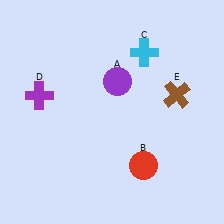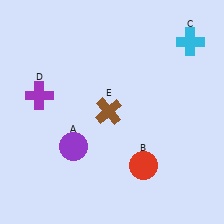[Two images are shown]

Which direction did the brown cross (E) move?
The brown cross (E) moved left.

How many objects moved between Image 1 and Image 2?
3 objects moved between the two images.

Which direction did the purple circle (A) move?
The purple circle (A) moved down.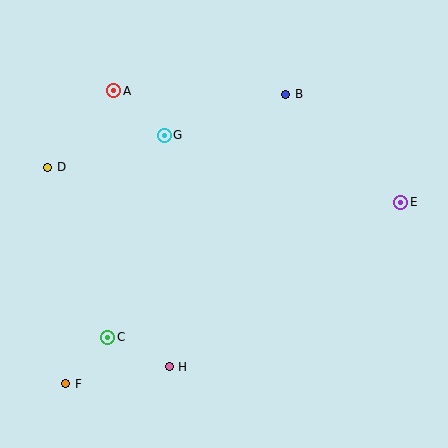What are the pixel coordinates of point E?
Point E is at (401, 202).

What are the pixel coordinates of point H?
Point H is at (169, 367).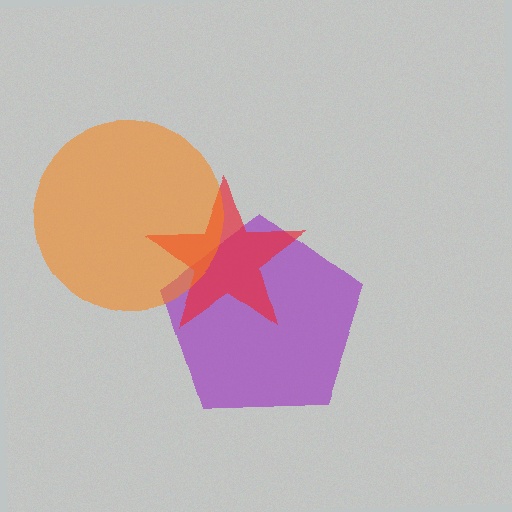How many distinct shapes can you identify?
There are 3 distinct shapes: a purple pentagon, a red star, an orange circle.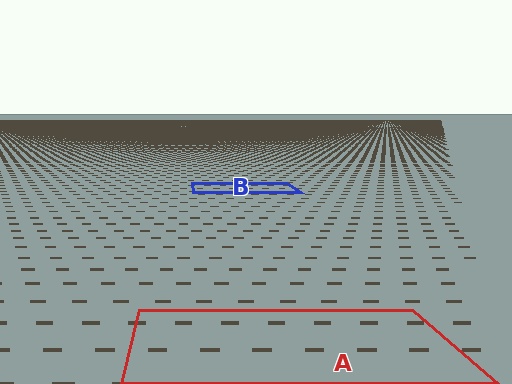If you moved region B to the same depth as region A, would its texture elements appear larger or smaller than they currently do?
They would appear larger. At a closer depth, the same texture elements are projected at a bigger on-screen size.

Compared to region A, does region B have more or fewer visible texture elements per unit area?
Region B has more texture elements per unit area — they are packed more densely because it is farther away.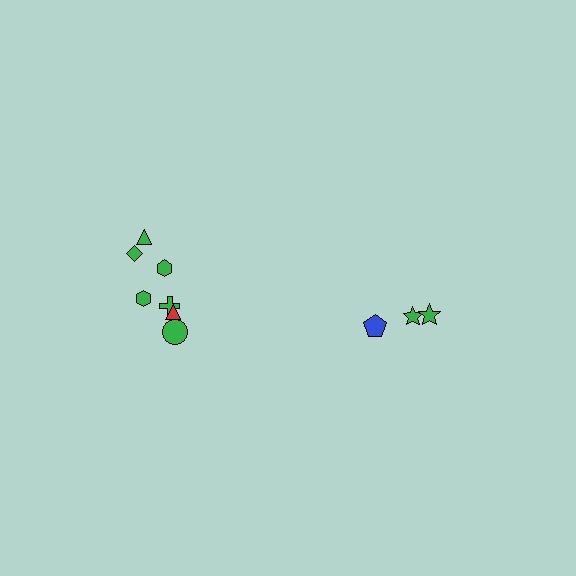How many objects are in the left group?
There are 7 objects.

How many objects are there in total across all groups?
There are 10 objects.